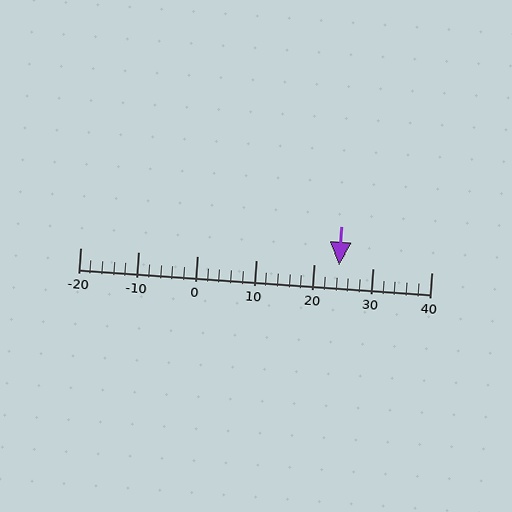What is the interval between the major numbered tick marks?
The major tick marks are spaced 10 units apart.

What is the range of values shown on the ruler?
The ruler shows values from -20 to 40.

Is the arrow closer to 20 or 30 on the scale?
The arrow is closer to 20.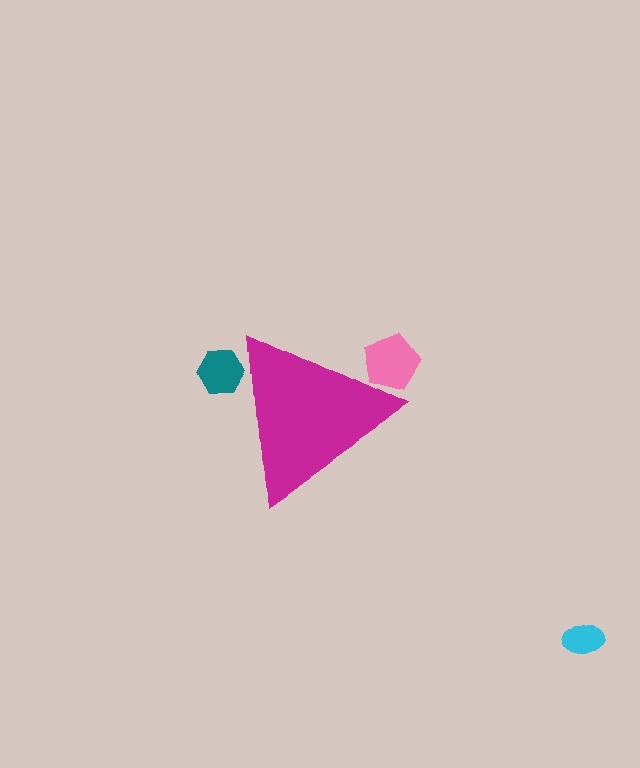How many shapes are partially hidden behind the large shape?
2 shapes are partially hidden.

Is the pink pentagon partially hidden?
Yes, the pink pentagon is partially hidden behind the magenta triangle.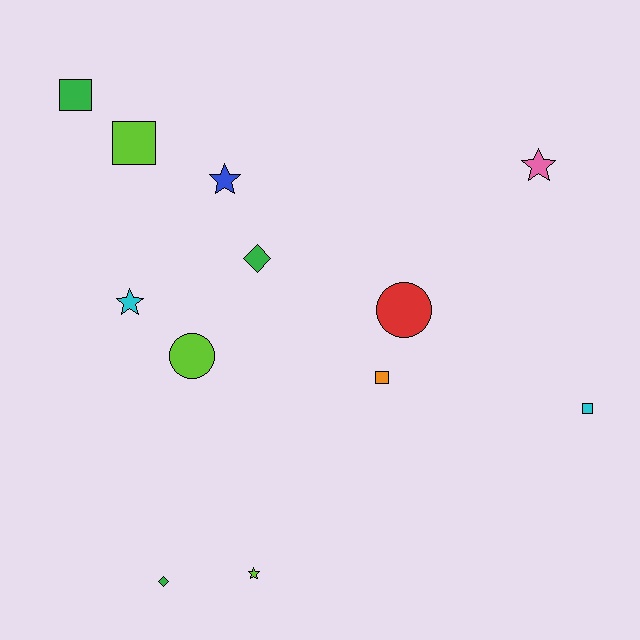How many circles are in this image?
There are 2 circles.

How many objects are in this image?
There are 12 objects.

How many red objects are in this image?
There is 1 red object.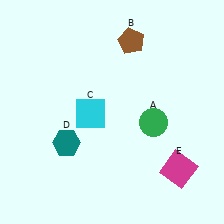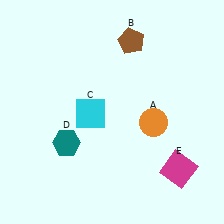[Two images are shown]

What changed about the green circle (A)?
In Image 1, A is green. In Image 2, it changed to orange.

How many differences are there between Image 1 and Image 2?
There is 1 difference between the two images.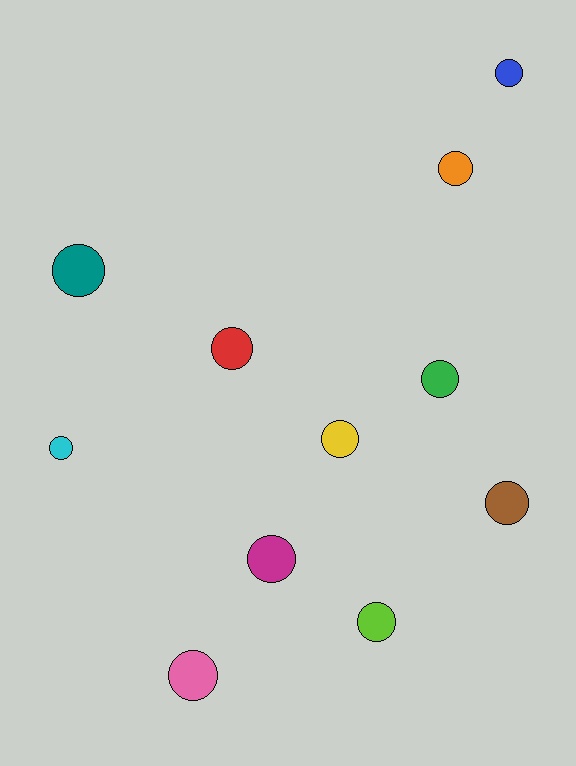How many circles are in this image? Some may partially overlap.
There are 11 circles.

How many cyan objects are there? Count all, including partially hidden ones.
There is 1 cyan object.